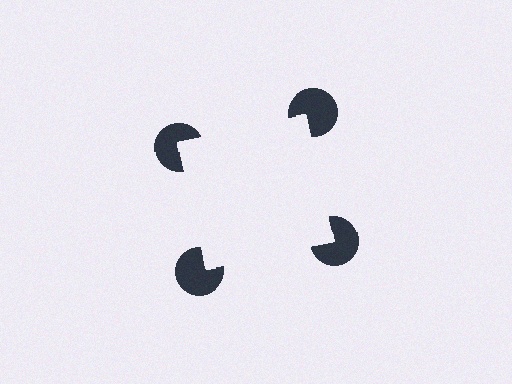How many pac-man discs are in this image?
There are 4 — one at each vertex of the illusory square.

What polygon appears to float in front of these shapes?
An illusory square — its edges are inferred from the aligned wedge cuts in the pac-man discs, not physically drawn.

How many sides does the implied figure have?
4 sides.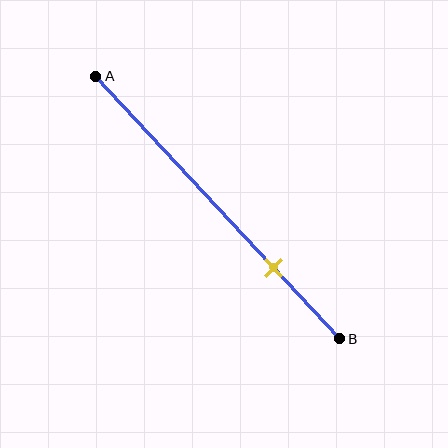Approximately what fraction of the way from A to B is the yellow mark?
The yellow mark is approximately 75% of the way from A to B.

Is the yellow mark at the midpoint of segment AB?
No, the mark is at about 75% from A, not at the 50% midpoint.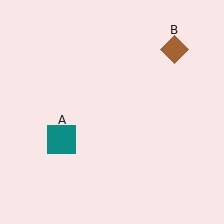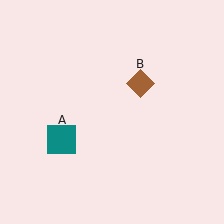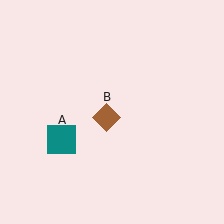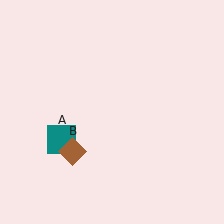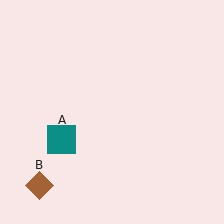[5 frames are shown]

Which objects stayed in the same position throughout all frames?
Teal square (object A) remained stationary.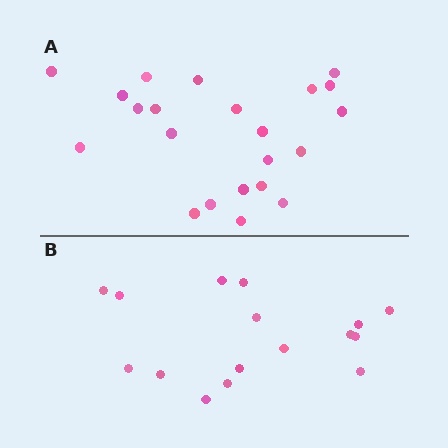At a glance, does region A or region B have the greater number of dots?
Region A (the top region) has more dots.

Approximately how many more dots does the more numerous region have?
Region A has about 6 more dots than region B.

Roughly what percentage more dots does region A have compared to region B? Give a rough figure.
About 40% more.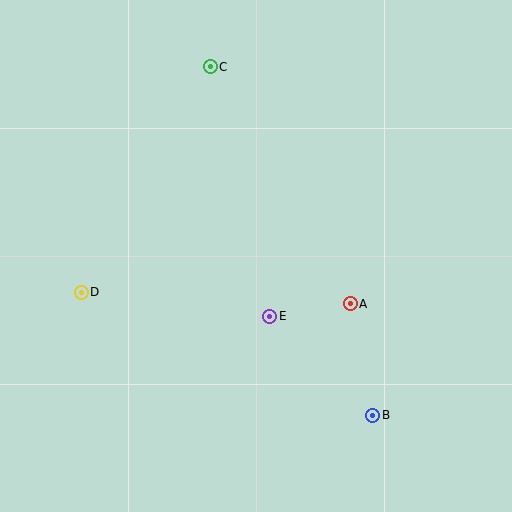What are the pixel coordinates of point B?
Point B is at (373, 415).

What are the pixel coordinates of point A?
Point A is at (350, 304).